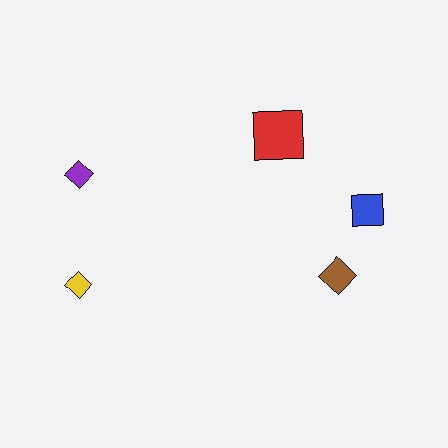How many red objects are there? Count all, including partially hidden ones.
There is 1 red object.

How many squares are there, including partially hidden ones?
There are 2 squares.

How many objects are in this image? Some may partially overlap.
There are 5 objects.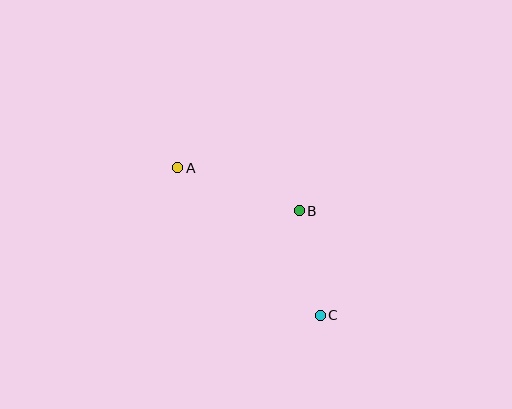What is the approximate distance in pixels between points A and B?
The distance between A and B is approximately 129 pixels.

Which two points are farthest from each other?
Points A and C are farthest from each other.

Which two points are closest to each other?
Points B and C are closest to each other.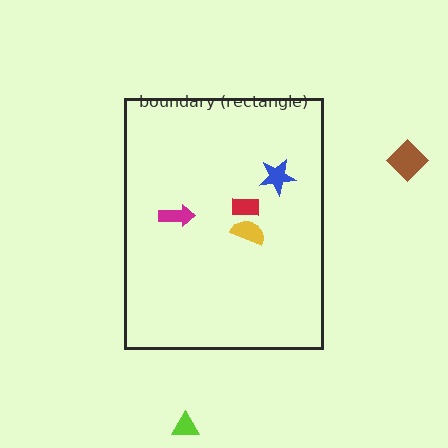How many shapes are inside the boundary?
4 inside, 2 outside.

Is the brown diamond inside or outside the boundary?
Outside.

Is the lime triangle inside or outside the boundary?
Outside.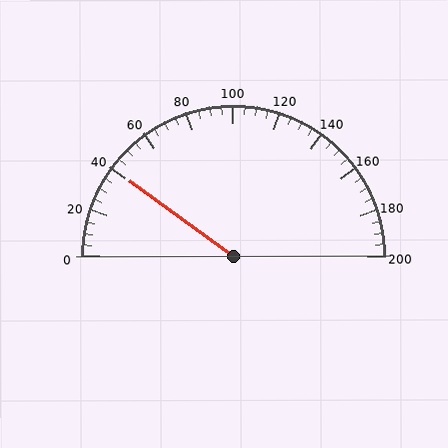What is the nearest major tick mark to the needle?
The nearest major tick mark is 40.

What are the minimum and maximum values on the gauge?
The gauge ranges from 0 to 200.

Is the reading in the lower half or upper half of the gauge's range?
The reading is in the lower half of the range (0 to 200).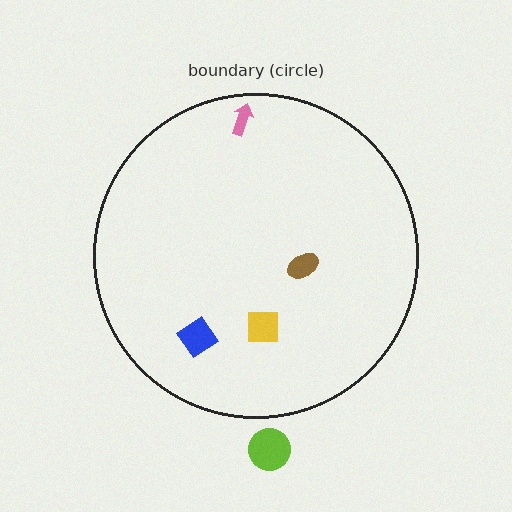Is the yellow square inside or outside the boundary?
Inside.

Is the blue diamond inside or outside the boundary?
Inside.